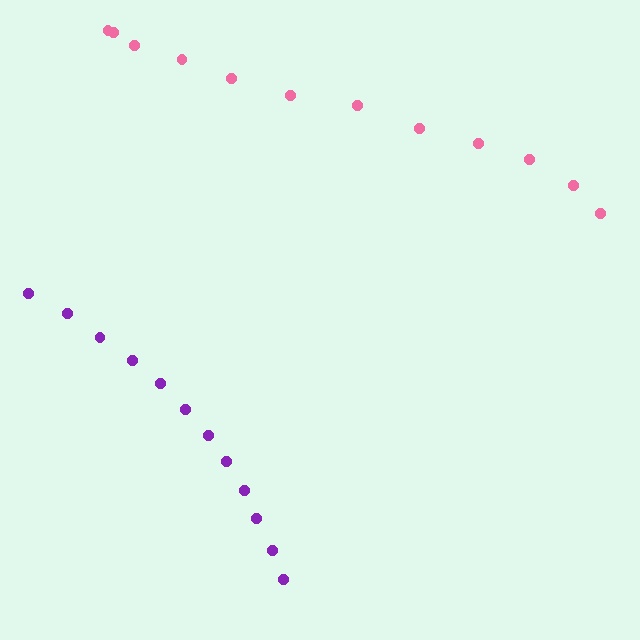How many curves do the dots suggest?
There are 2 distinct paths.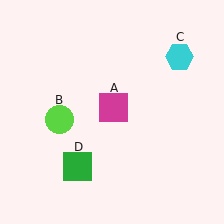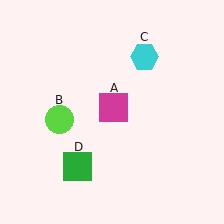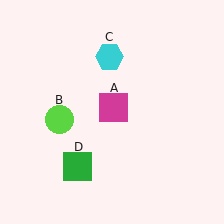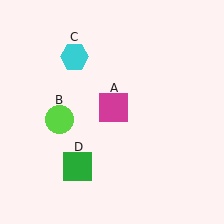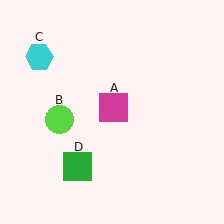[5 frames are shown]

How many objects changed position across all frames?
1 object changed position: cyan hexagon (object C).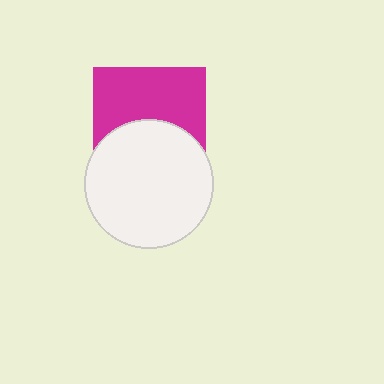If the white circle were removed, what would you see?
You would see the complete magenta square.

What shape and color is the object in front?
The object in front is a white circle.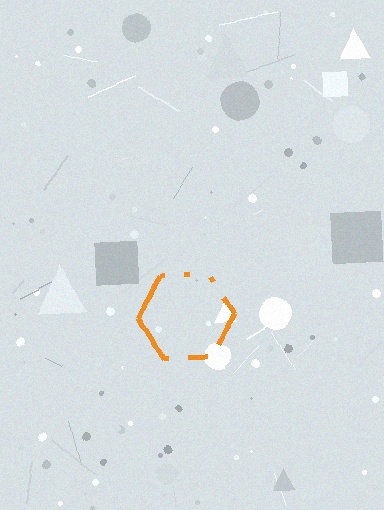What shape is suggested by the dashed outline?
The dashed outline suggests a hexagon.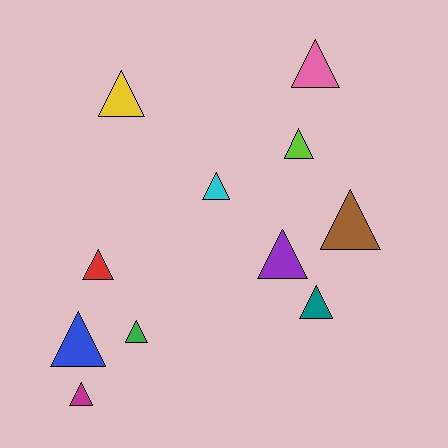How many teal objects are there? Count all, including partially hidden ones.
There is 1 teal object.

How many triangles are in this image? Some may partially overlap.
There are 11 triangles.